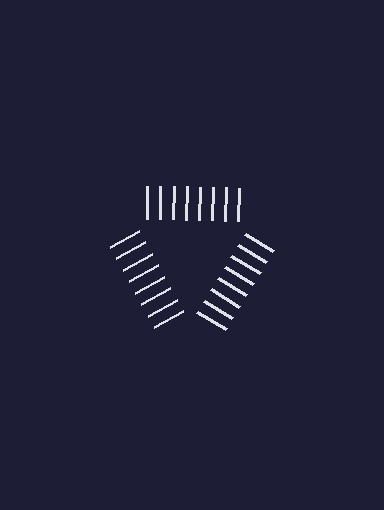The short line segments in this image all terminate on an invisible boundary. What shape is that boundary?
An illusory triangle — the line segments terminate on its edges but no continuous stroke is drawn.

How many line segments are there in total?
24 — 8 along each of the 3 edges.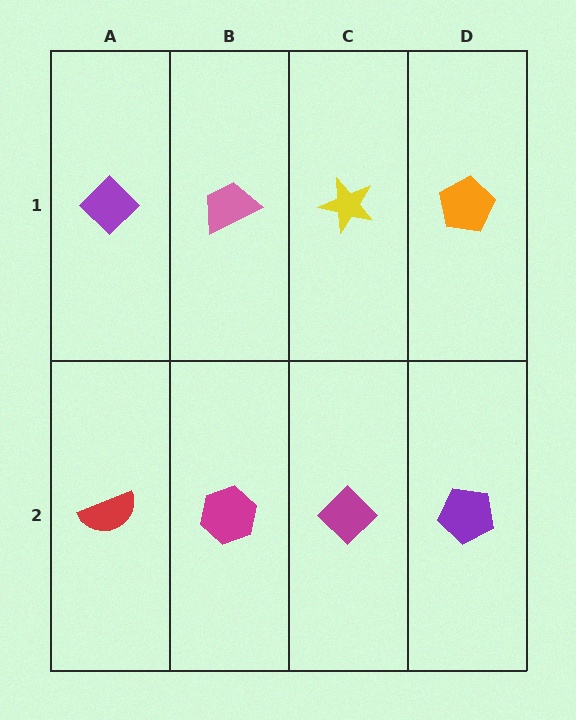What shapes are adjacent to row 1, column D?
A purple pentagon (row 2, column D), a yellow star (row 1, column C).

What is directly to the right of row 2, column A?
A magenta hexagon.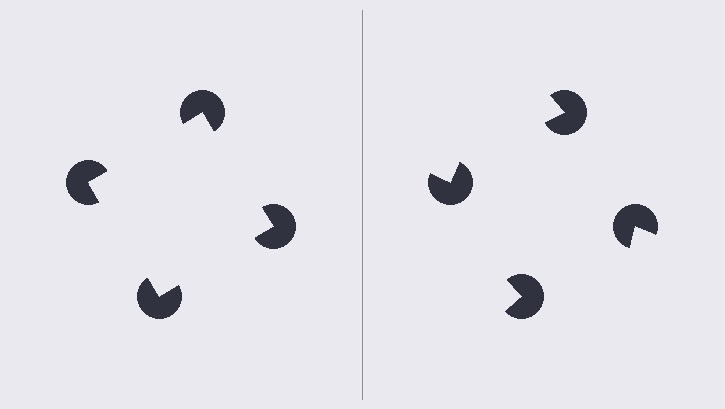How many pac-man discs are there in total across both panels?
8 — 4 on each side.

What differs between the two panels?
The pac-man discs are positioned identically on both sides; only the wedge orientations differ. On the left they align to a square; on the right they are misaligned.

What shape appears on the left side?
An illusory square.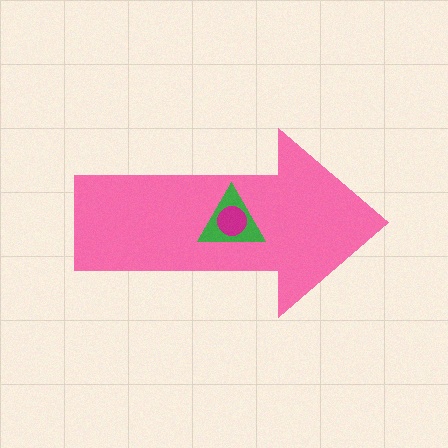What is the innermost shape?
The magenta circle.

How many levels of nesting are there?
3.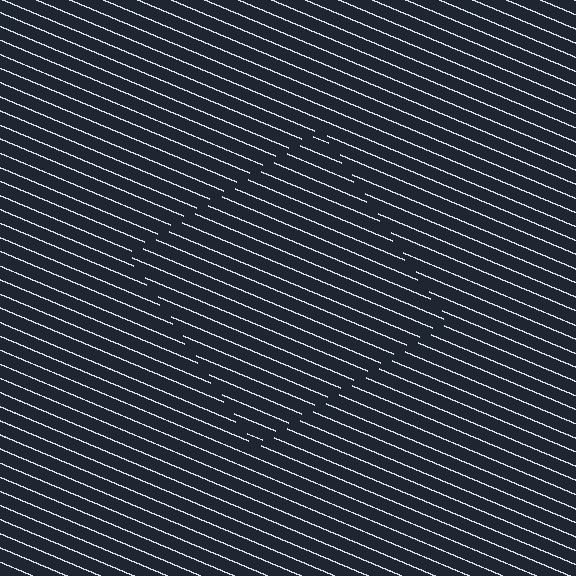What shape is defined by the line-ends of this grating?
An illusory square. The interior of the shape contains the same grating, shifted by half a period — the contour is defined by the phase discontinuity where line-ends from the inner and outer gratings abut.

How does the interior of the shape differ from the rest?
The interior of the shape contains the same grating, shifted by half a period — the contour is defined by the phase discontinuity where line-ends from the inner and outer gratings abut.